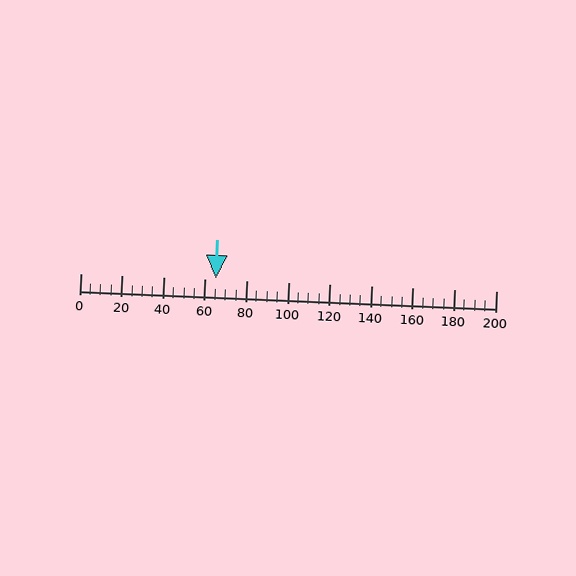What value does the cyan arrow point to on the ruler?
The cyan arrow points to approximately 65.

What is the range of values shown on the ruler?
The ruler shows values from 0 to 200.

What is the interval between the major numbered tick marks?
The major tick marks are spaced 20 units apart.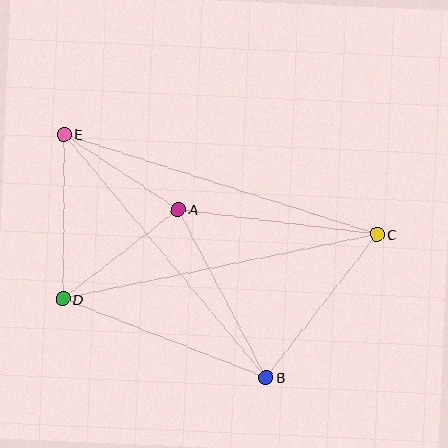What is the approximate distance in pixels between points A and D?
The distance between A and D is approximately 146 pixels.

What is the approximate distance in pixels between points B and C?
The distance between B and C is approximately 180 pixels.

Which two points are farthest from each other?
Points C and E are farthest from each other.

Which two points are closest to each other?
Points A and E are closest to each other.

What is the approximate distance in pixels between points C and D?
The distance between C and D is approximately 320 pixels.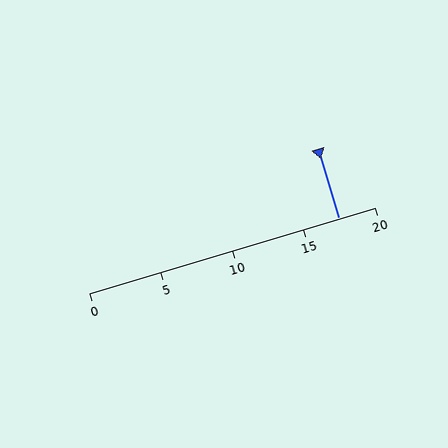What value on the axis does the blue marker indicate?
The marker indicates approximately 17.5.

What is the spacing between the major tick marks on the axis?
The major ticks are spaced 5 apart.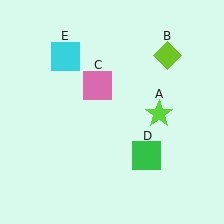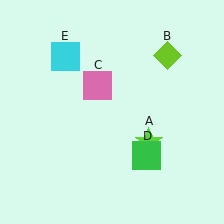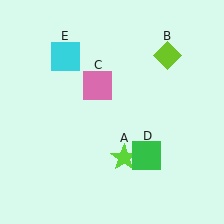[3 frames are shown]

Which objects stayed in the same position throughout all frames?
Lime diamond (object B) and pink square (object C) and green square (object D) and cyan square (object E) remained stationary.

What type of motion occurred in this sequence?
The lime star (object A) rotated clockwise around the center of the scene.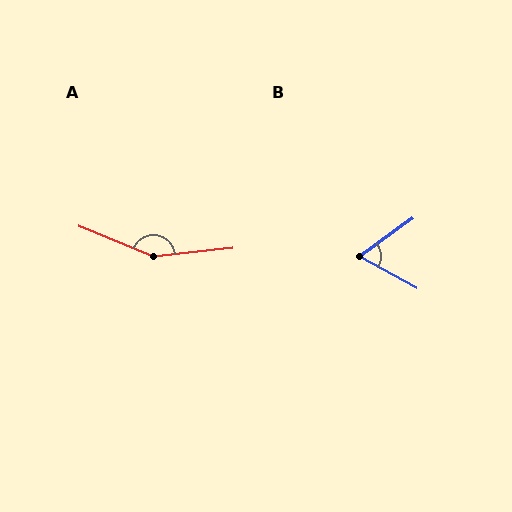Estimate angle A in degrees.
Approximately 151 degrees.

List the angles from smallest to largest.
B (65°), A (151°).